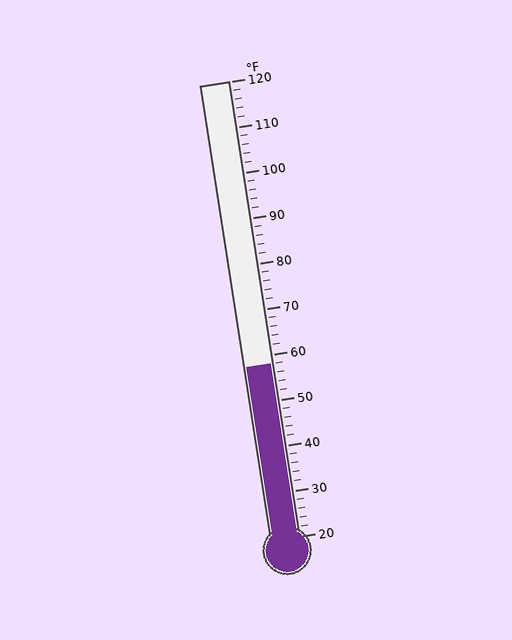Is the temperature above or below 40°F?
The temperature is above 40°F.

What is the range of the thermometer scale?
The thermometer scale ranges from 20°F to 120°F.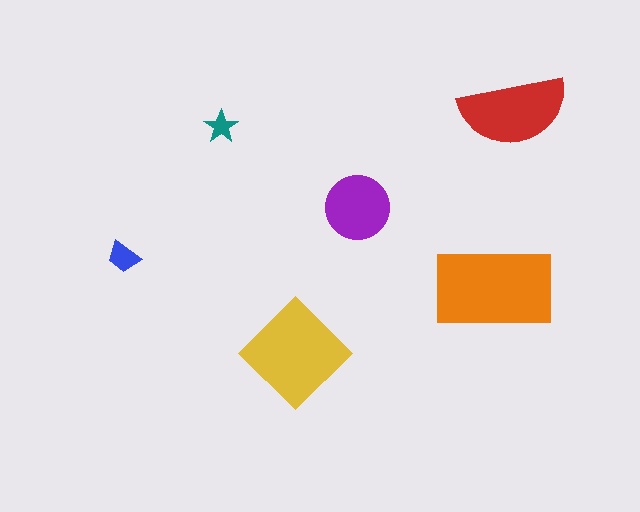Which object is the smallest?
The teal star.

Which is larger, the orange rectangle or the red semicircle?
The orange rectangle.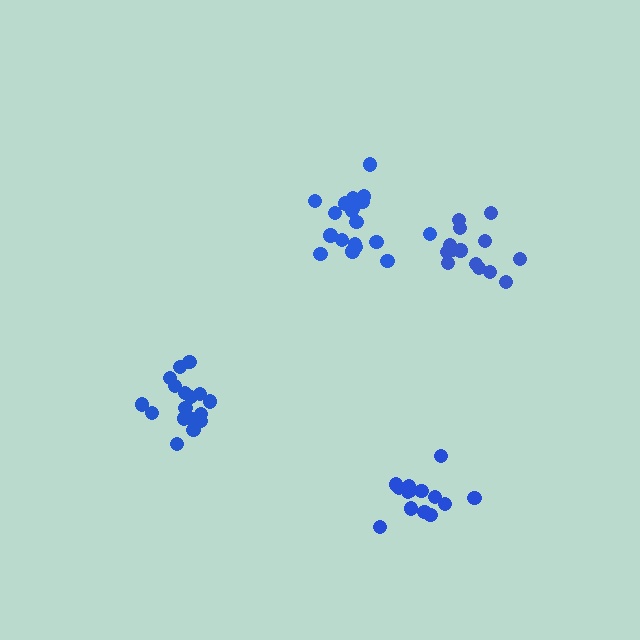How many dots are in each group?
Group 1: 17 dots, Group 2: 19 dots, Group 3: 14 dots, Group 4: 14 dots (64 total).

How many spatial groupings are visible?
There are 4 spatial groupings.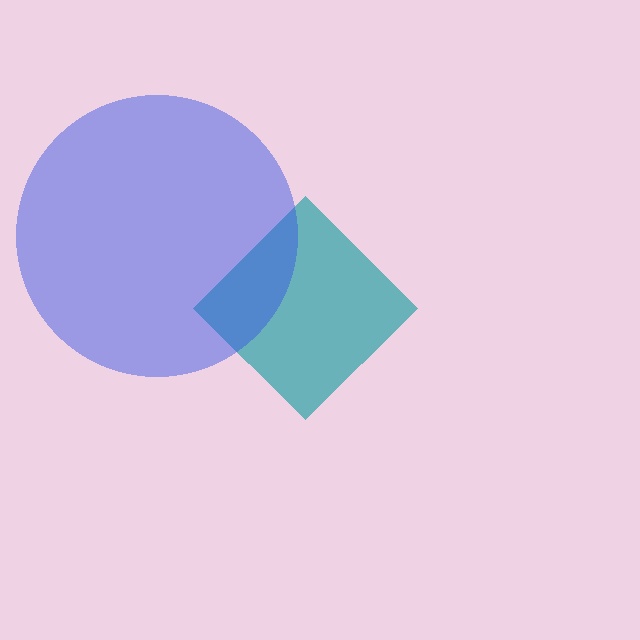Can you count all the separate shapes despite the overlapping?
Yes, there are 2 separate shapes.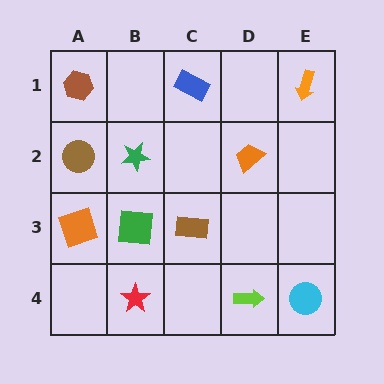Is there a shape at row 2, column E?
No, that cell is empty.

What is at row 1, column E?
An orange arrow.